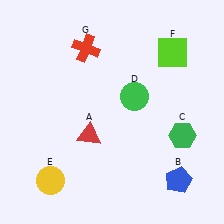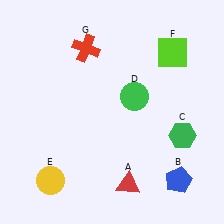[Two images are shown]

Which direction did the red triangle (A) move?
The red triangle (A) moved down.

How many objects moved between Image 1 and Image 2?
1 object moved between the two images.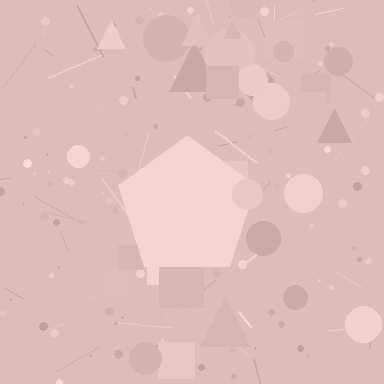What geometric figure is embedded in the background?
A pentagon is embedded in the background.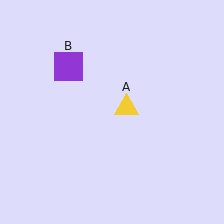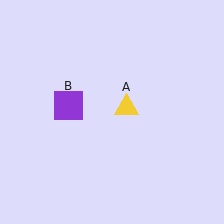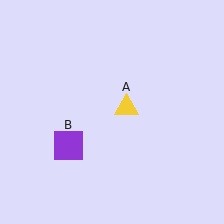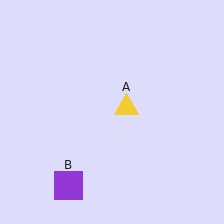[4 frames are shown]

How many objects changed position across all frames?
1 object changed position: purple square (object B).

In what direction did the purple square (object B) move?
The purple square (object B) moved down.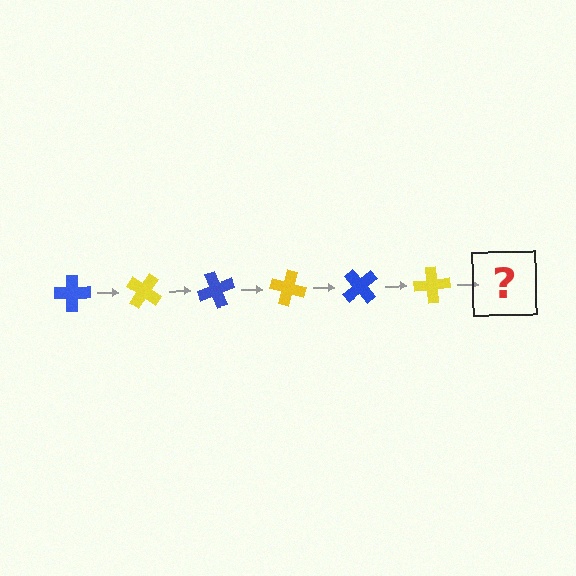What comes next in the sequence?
The next element should be a blue cross, rotated 210 degrees from the start.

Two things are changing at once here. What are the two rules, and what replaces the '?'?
The two rules are that it rotates 35 degrees each step and the color cycles through blue and yellow. The '?' should be a blue cross, rotated 210 degrees from the start.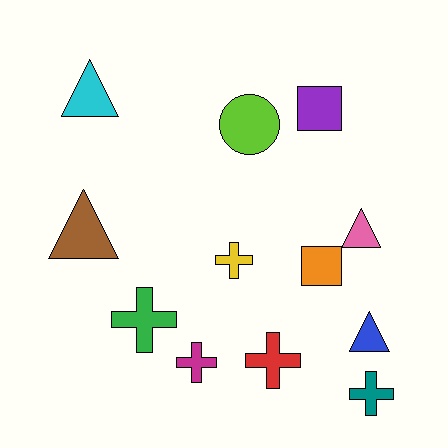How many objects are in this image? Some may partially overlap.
There are 12 objects.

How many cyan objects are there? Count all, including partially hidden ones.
There is 1 cyan object.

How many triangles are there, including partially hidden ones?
There are 4 triangles.